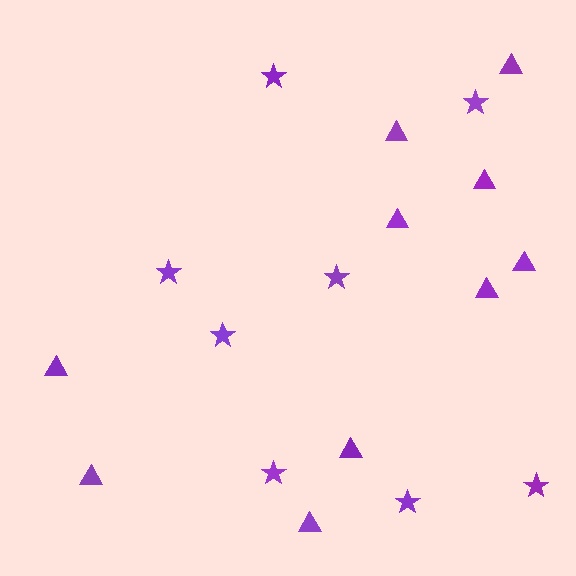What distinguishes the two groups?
There are 2 groups: one group of triangles (10) and one group of stars (8).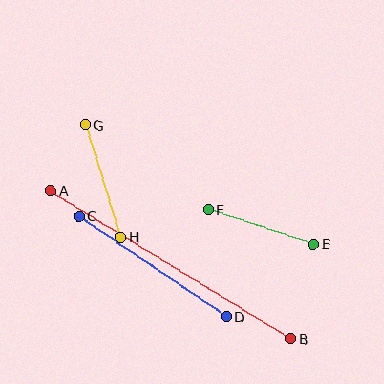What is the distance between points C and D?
The distance is approximately 179 pixels.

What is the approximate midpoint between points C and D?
The midpoint is at approximately (153, 266) pixels.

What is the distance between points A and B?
The distance is approximately 283 pixels.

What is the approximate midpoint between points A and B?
The midpoint is at approximately (171, 265) pixels.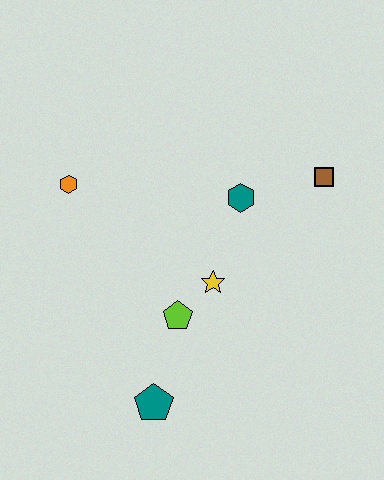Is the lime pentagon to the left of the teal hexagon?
Yes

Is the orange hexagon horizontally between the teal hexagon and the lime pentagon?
No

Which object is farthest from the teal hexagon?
The teal pentagon is farthest from the teal hexagon.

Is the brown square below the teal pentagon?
No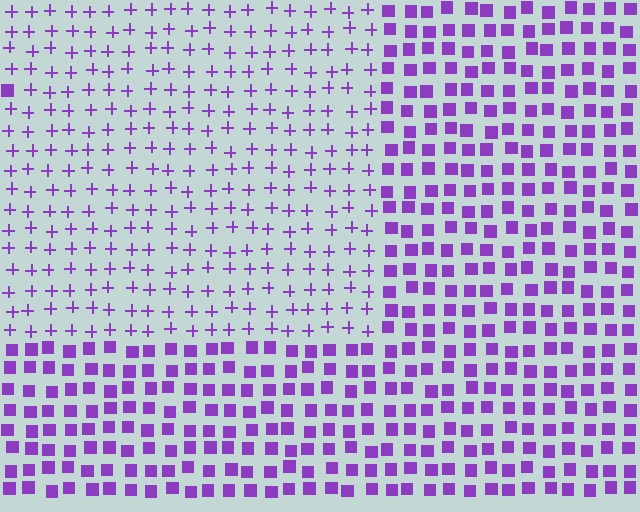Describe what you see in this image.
The image is filled with small purple elements arranged in a uniform grid. A rectangle-shaped region contains plus signs, while the surrounding area contains squares. The boundary is defined purely by the change in element shape.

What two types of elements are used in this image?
The image uses plus signs inside the rectangle region and squares outside it.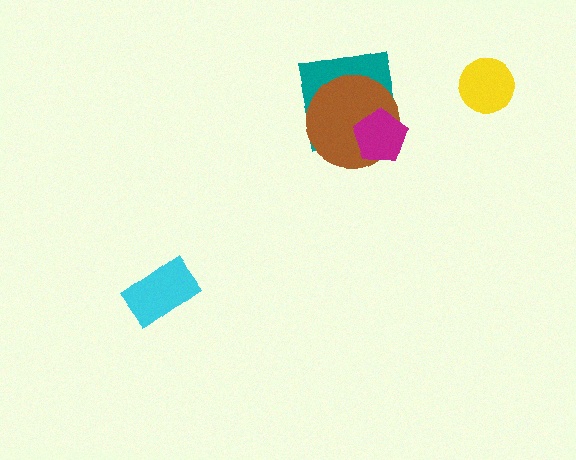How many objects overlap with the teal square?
2 objects overlap with the teal square.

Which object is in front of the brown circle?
The magenta pentagon is in front of the brown circle.